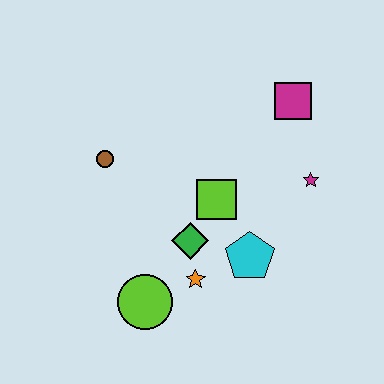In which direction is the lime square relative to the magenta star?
The lime square is to the left of the magenta star.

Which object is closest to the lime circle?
The orange star is closest to the lime circle.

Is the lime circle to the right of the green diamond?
No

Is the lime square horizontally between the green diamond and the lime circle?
No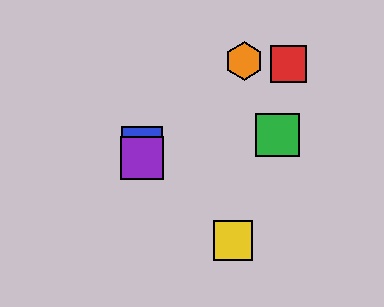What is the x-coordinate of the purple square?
The purple square is at x≈142.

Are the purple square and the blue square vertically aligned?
Yes, both are at x≈142.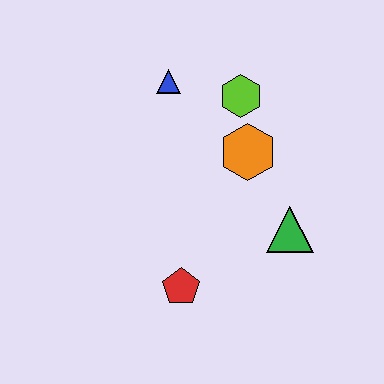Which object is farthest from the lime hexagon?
The red pentagon is farthest from the lime hexagon.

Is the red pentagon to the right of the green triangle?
No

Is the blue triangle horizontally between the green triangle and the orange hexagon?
No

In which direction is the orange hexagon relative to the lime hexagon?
The orange hexagon is below the lime hexagon.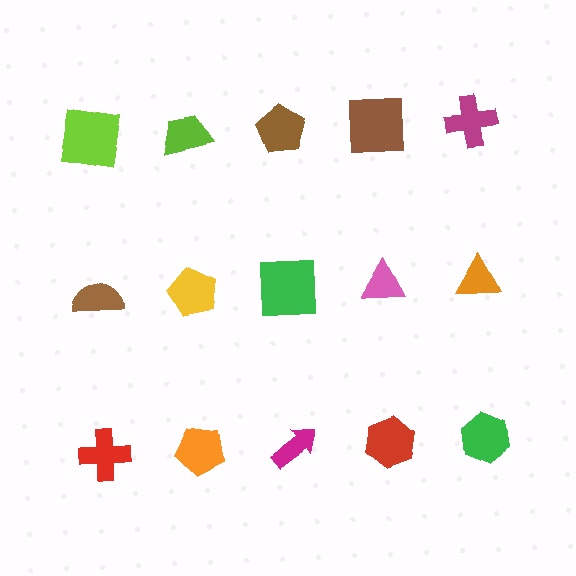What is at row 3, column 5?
A green hexagon.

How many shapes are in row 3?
5 shapes.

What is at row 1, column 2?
A lime trapezoid.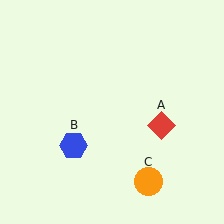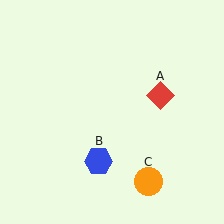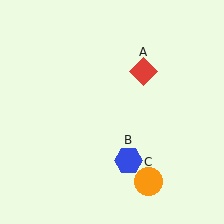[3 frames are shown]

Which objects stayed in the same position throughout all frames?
Orange circle (object C) remained stationary.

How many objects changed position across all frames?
2 objects changed position: red diamond (object A), blue hexagon (object B).